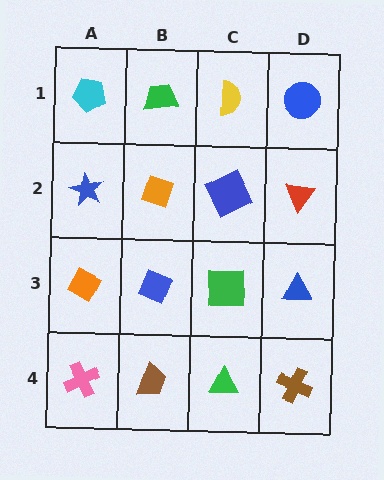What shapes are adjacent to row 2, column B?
A green trapezoid (row 1, column B), a blue diamond (row 3, column B), a blue star (row 2, column A), a blue square (row 2, column C).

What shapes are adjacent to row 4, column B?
A blue diamond (row 3, column B), a pink cross (row 4, column A), a green triangle (row 4, column C).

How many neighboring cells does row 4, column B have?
3.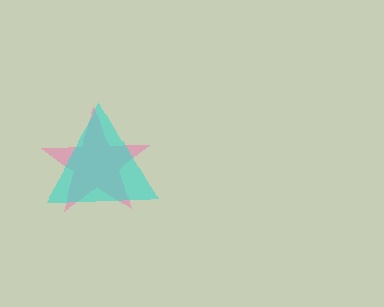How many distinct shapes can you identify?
There are 2 distinct shapes: a pink star, a cyan triangle.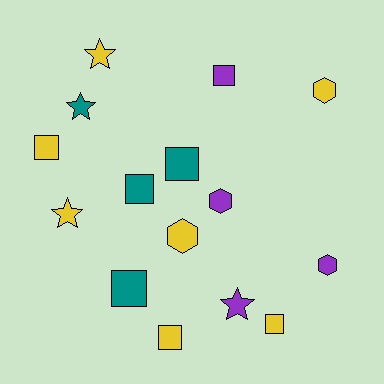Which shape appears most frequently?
Square, with 7 objects.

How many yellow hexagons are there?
There are 2 yellow hexagons.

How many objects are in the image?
There are 15 objects.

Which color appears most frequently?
Yellow, with 7 objects.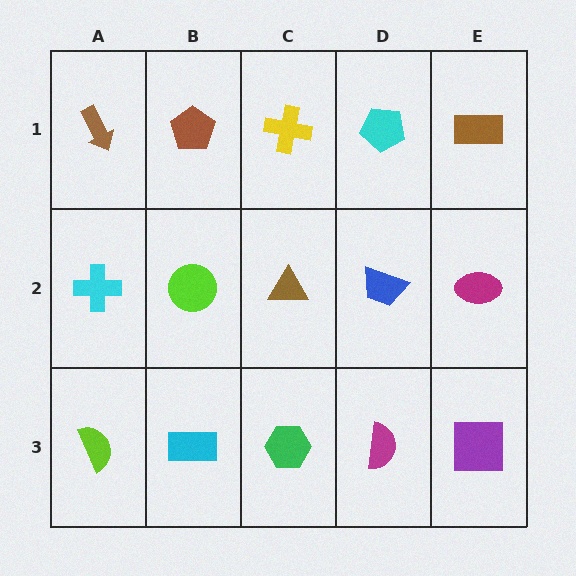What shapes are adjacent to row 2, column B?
A brown pentagon (row 1, column B), a cyan rectangle (row 3, column B), a cyan cross (row 2, column A), a brown triangle (row 2, column C).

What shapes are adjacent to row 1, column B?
A lime circle (row 2, column B), a brown arrow (row 1, column A), a yellow cross (row 1, column C).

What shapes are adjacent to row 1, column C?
A brown triangle (row 2, column C), a brown pentagon (row 1, column B), a cyan pentagon (row 1, column D).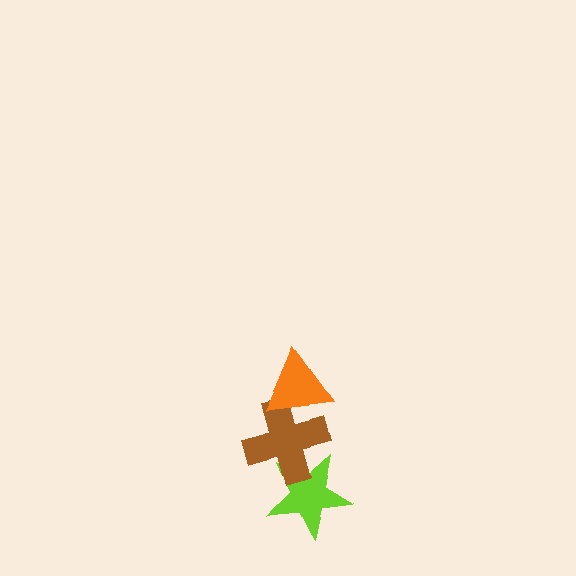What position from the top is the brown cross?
The brown cross is 2nd from the top.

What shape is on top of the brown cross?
The orange triangle is on top of the brown cross.